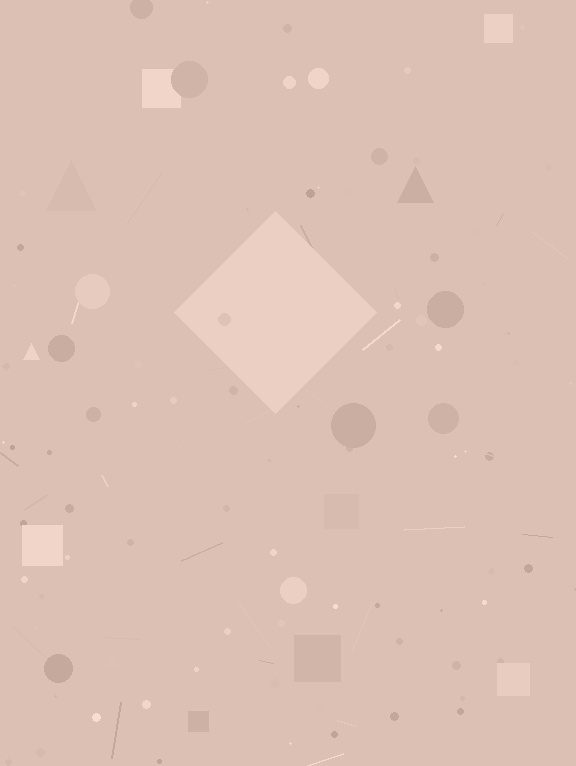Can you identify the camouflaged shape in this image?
The camouflaged shape is a diamond.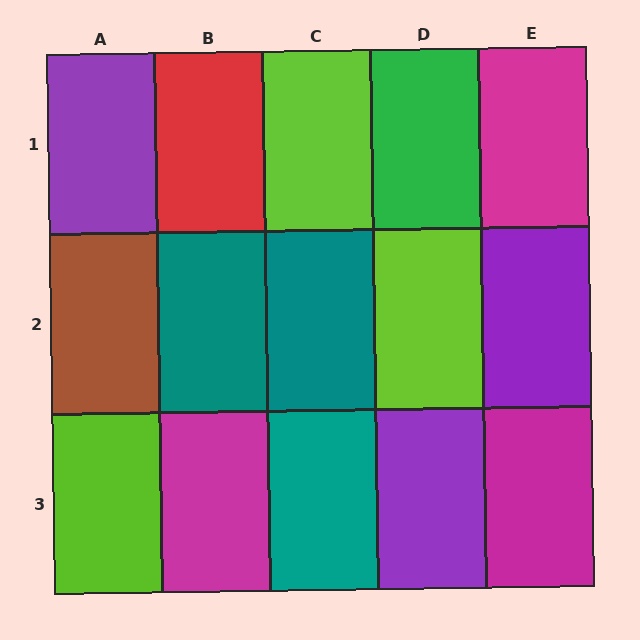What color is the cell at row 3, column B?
Magenta.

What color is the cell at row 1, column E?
Magenta.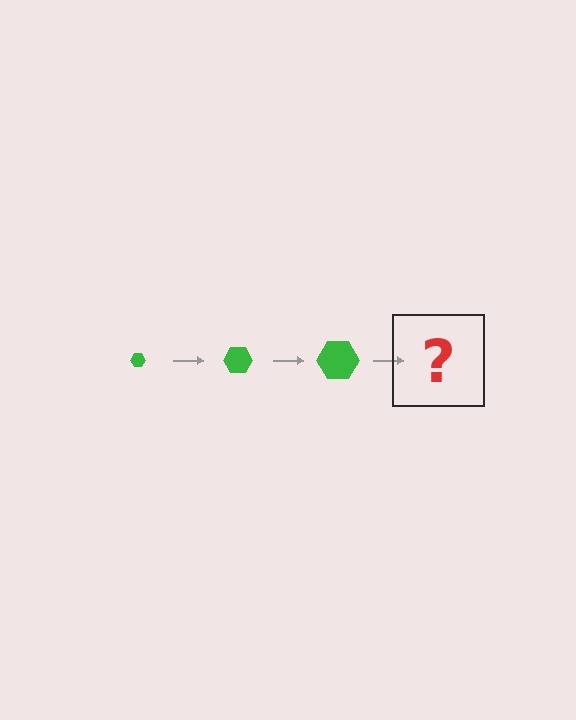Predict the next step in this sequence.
The next step is a green hexagon, larger than the previous one.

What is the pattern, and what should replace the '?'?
The pattern is that the hexagon gets progressively larger each step. The '?' should be a green hexagon, larger than the previous one.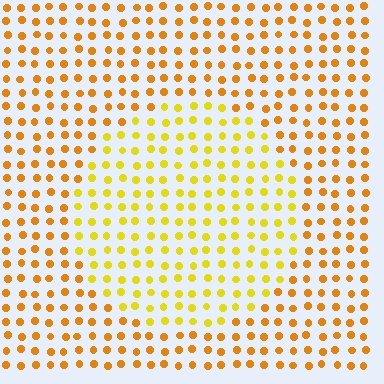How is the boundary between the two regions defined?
The boundary is defined purely by a slight shift in hue (about 25 degrees). Spacing, size, and orientation are identical on both sides.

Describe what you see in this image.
The image is filled with small orange elements in a uniform arrangement. A circle-shaped region is visible where the elements are tinted to a slightly different hue, forming a subtle color boundary.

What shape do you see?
I see a circle.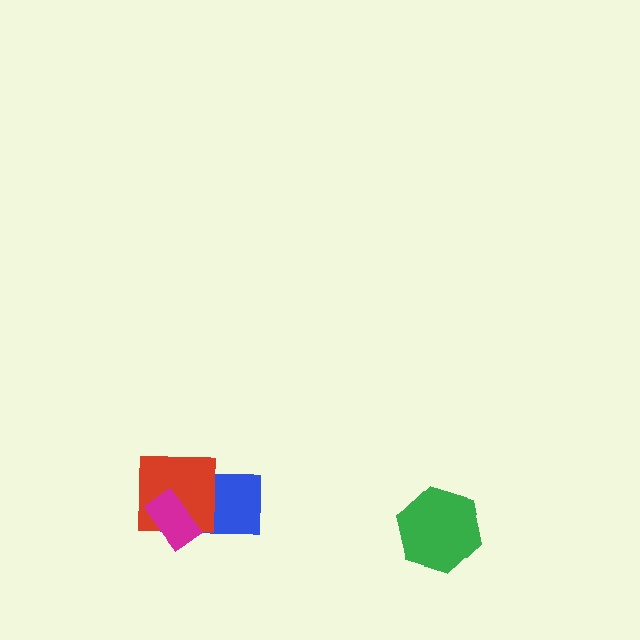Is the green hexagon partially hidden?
No, no other shape covers it.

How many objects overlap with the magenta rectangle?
2 objects overlap with the magenta rectangle.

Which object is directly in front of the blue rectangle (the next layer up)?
The red square is directly in front of the blue rectangle.